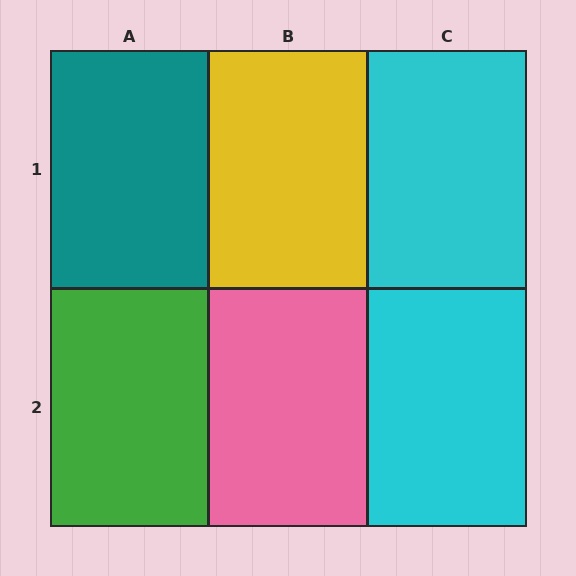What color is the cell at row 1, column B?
Yellow.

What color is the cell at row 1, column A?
Teal.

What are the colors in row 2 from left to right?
Green, pink, cyan.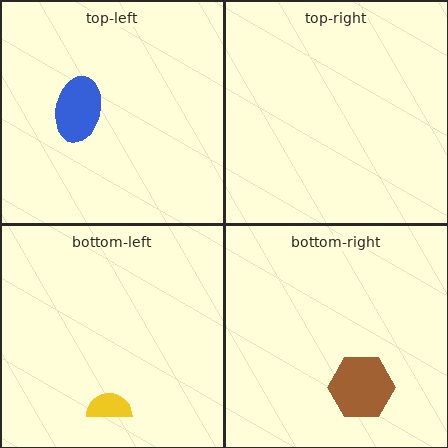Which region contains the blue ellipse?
The top-left region.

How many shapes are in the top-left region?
1.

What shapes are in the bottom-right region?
The brown hexagon.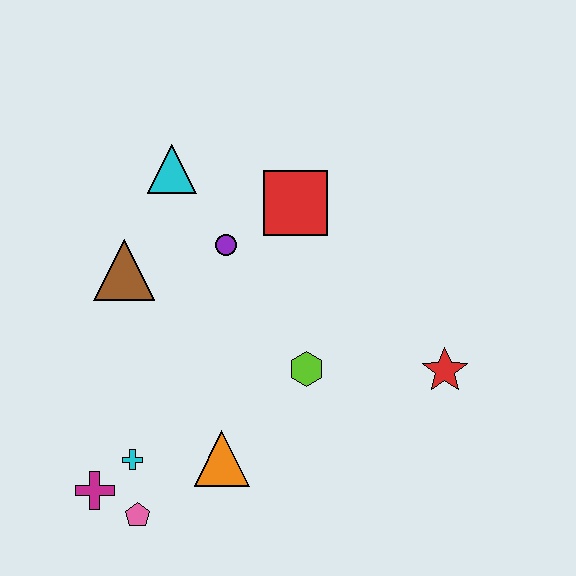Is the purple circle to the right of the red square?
No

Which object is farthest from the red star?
The magenta cross is farthest from the red star.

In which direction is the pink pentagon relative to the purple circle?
The pink pentagon is below the purple circle.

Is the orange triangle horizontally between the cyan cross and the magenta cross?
No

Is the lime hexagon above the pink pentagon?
Yes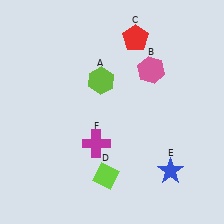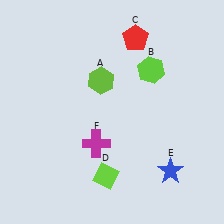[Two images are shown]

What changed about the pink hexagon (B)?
In Image 1, B is pink. In Image 2, it changed to lime.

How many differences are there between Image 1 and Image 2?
There is 1 difference between the two images.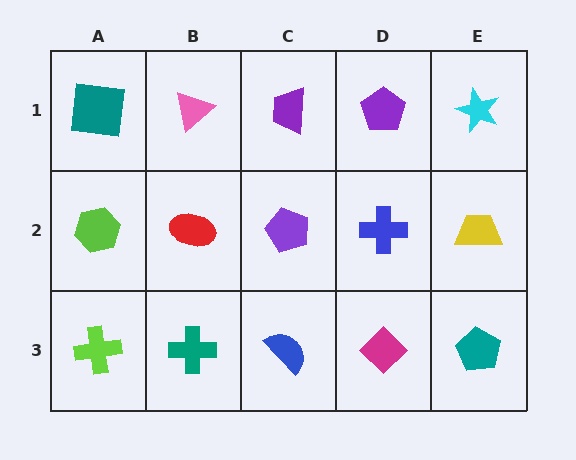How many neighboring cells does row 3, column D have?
3.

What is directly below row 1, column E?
A yellow trapezoid.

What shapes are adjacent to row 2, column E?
A cyan star (row 1, column E), a teal pentagon (row 3, column E), a blue cross (row 2, column D).